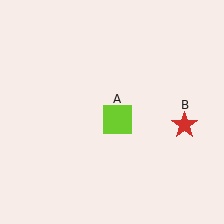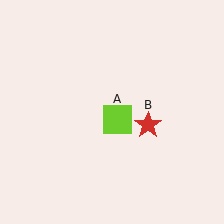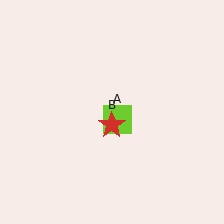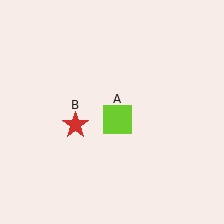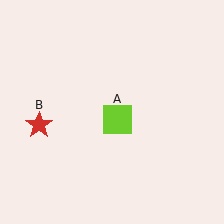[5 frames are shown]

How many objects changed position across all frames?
1 object changed position: red star (object B).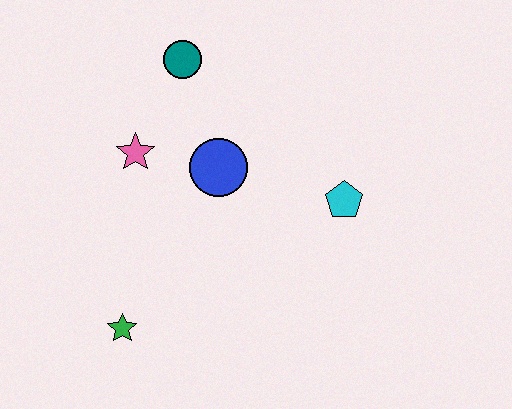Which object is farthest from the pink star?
The cyan pentagon is farthest from the pink star.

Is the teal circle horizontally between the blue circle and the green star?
Yes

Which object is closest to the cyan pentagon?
The blue circle is closest to the cyan pentagon.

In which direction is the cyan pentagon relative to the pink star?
The cyan pentagon is to the right of the pink star.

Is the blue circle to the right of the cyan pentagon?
No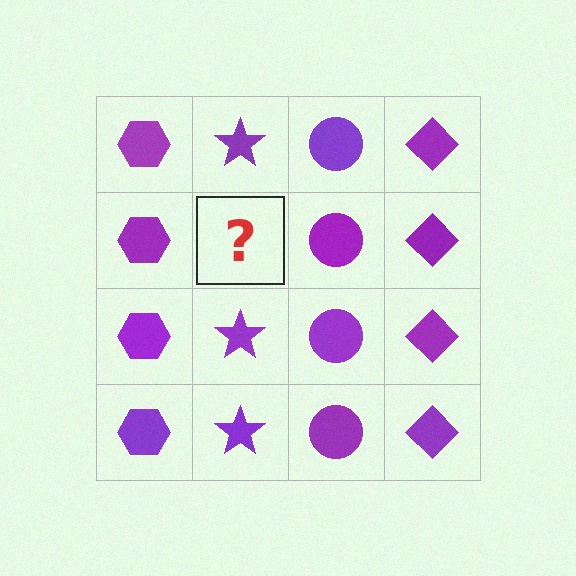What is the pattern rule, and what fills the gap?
The rule is that each column has a consistent shape. The gap should be filled with a purple star.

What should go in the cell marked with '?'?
The missing cell should contain a purple star.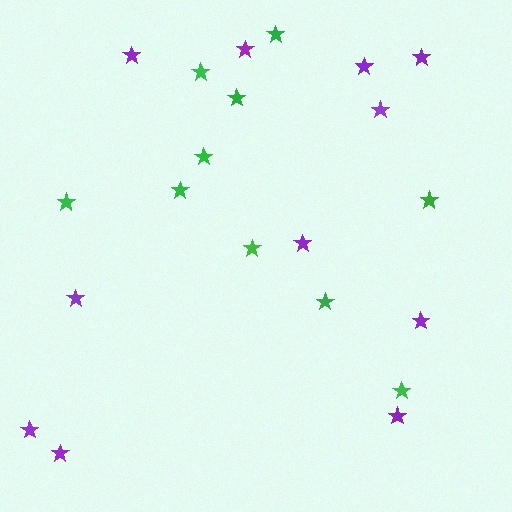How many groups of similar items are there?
There are 2 groups: one group of purple stars (11) and one group of green stars (10).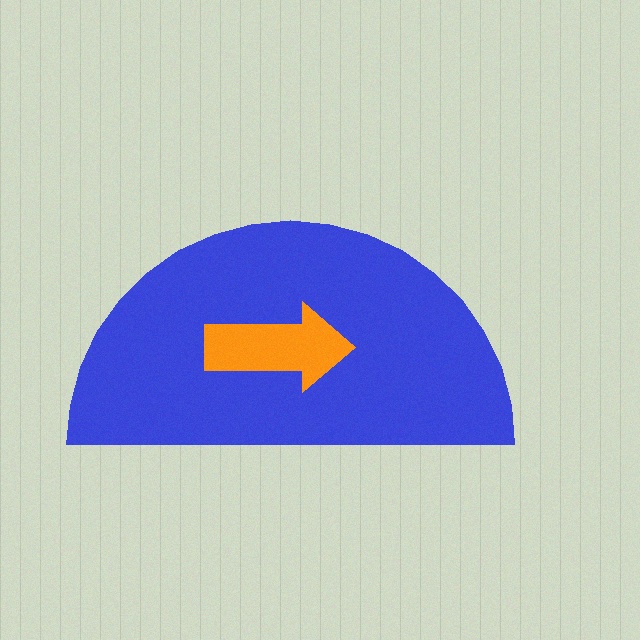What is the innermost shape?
The orange arrow.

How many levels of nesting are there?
2.